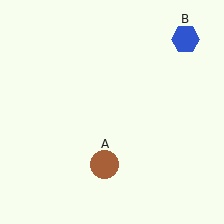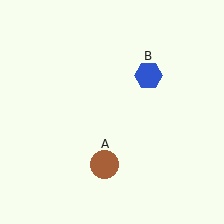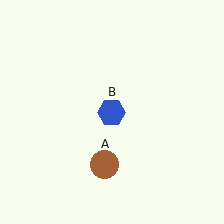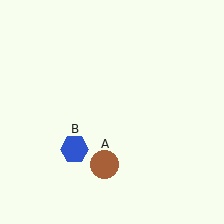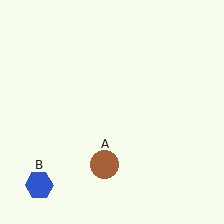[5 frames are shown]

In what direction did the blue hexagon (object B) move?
The blue hexagon (object B) moved down and to the left.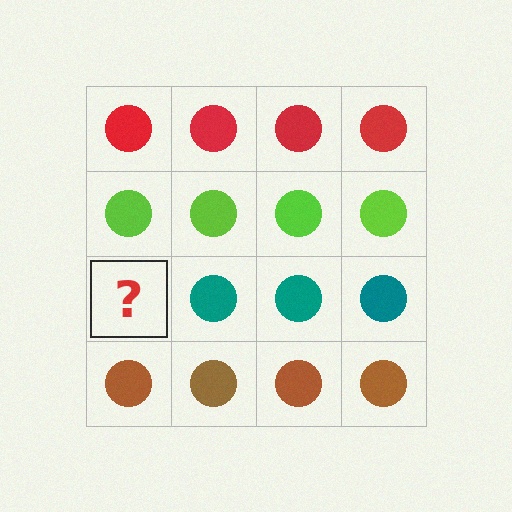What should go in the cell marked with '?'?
The missing cell should contain a teal circle.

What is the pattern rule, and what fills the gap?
The rule is that each row has a consistent color. The gap should be filled with a teal circle.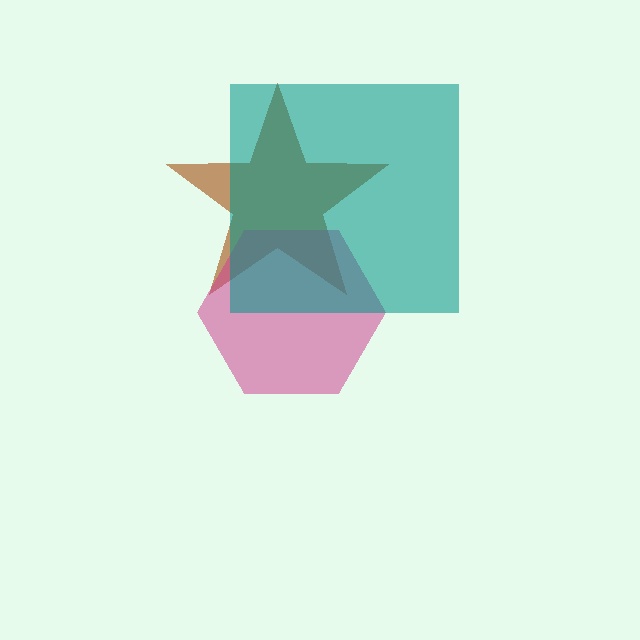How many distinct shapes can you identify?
There are 3 distinct shapes: a brown star, a magenta hexagon, a teal square.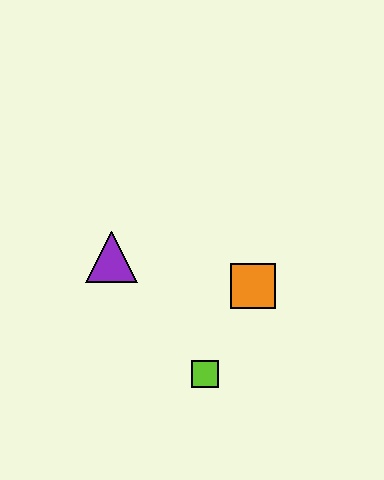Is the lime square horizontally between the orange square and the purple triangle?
Yes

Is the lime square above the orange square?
No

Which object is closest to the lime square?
The orange square is closest to the lime square.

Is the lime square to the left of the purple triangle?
No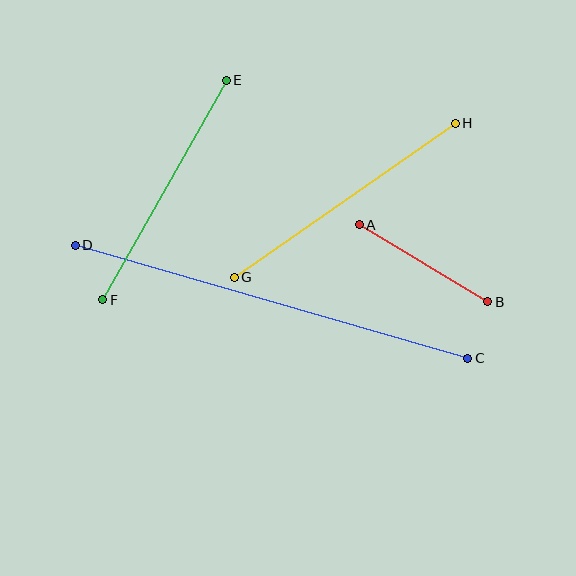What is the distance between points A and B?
The distance is approximately 150 pixels.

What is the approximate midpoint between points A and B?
The midpoint is at approximately (424, 263) pixels.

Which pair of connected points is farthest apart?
Points C and D are farthest apart.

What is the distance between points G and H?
The distance is approximately 270 pixels.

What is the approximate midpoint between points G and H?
The midpoint is at approximately (345, 200) pixels.